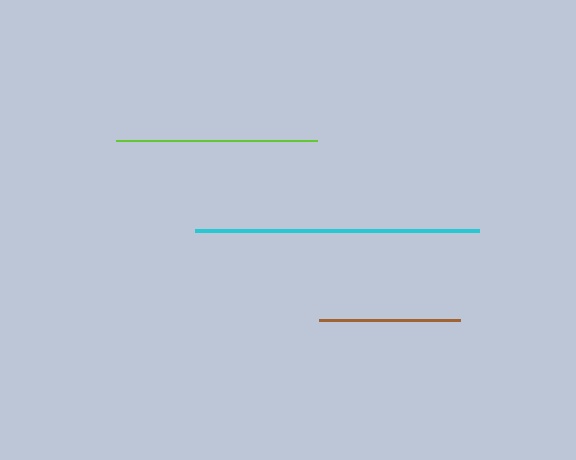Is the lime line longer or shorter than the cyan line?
The cyan line is longer than the lime line.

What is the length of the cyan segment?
The cyan segment is approximately 283 pixels long.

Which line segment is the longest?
The cyan line is the longest at approximately 283 pixels.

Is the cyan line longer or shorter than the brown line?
The cyan line is longer than the brown line.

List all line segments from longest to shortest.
From longest to shortest: cyan, lime, brown.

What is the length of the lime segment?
The lime segment is approximately 201 pixels long.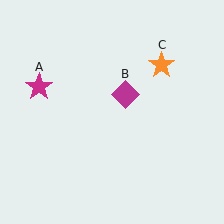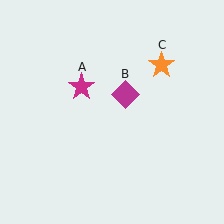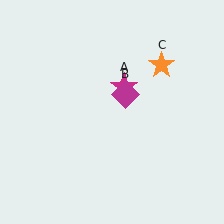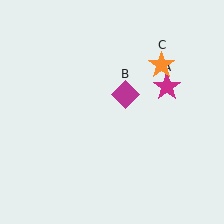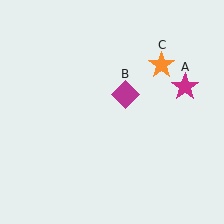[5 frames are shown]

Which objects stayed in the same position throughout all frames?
Magenta diamond (object B) and orange star (object C) remained stationary.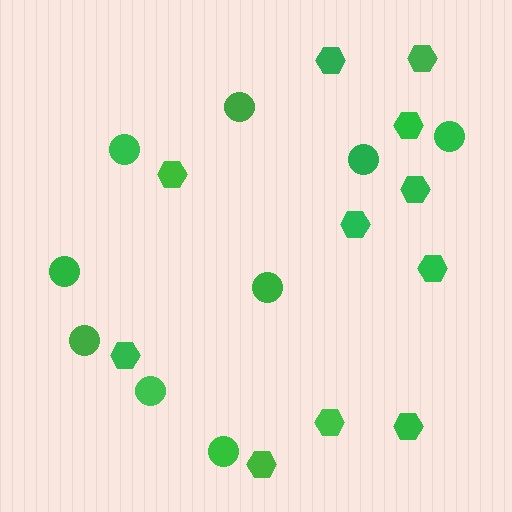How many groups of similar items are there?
There are 2 groups: one group of hexagons (11) and one group of circles (9).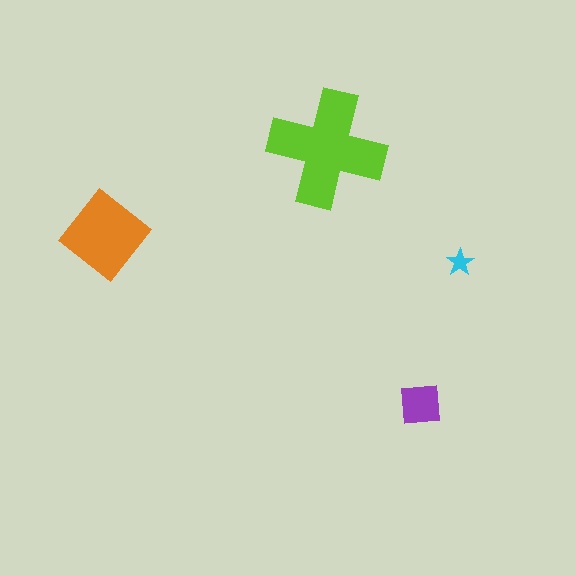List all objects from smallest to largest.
The cyan star, the purple square, the orange diamond, the lime cross.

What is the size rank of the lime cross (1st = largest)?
1st.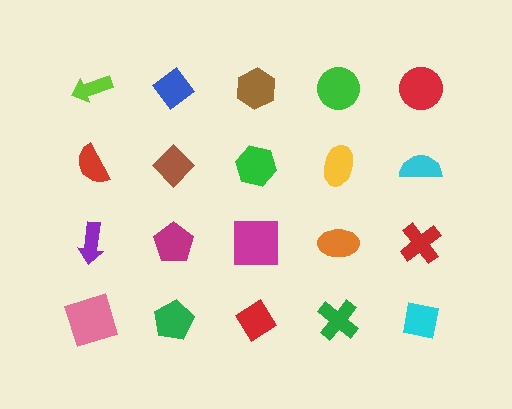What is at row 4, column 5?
A cyan square.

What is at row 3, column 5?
A red cross.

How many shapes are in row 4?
5 shapes.